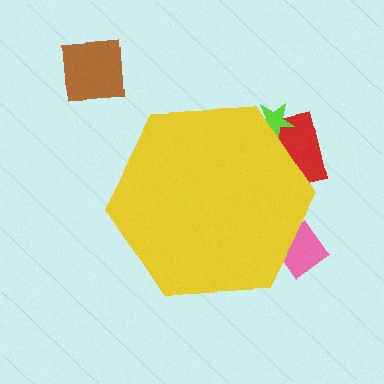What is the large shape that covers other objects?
A yellow hexagon.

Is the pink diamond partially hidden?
Yes, the pink diamond is partially hidden behind the yellow hexagon.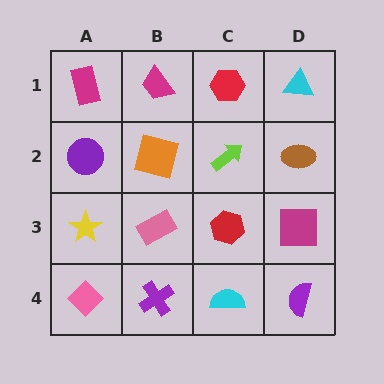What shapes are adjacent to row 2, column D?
A cyan triangle (row 1, column D), a magenta square (row 3, column D), a lime arrow (row 2, column C).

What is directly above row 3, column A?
A purple circle.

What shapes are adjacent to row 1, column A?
A purple circle (row 2, column A), a magenta trapezoid (row 1, column B).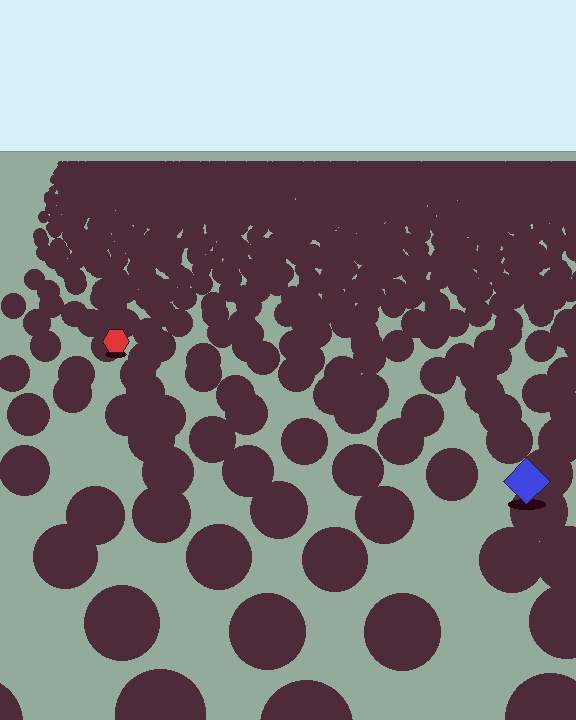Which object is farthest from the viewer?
The red hexagon is farthest from the viewer. It appears smaller and the ground texture around it is denser.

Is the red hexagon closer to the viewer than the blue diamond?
No. The blue diamond is closer — you can tell from the texture gradient: the ground texture is coarser near it.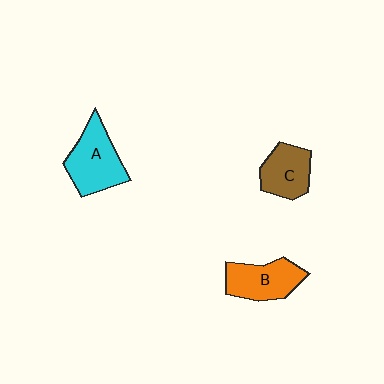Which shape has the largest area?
Shape A (cyan).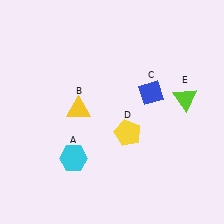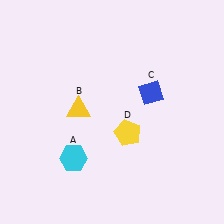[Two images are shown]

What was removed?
The lime triangle (E) was removed in Image 2.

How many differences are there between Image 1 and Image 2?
There is 1 difference between the two images.